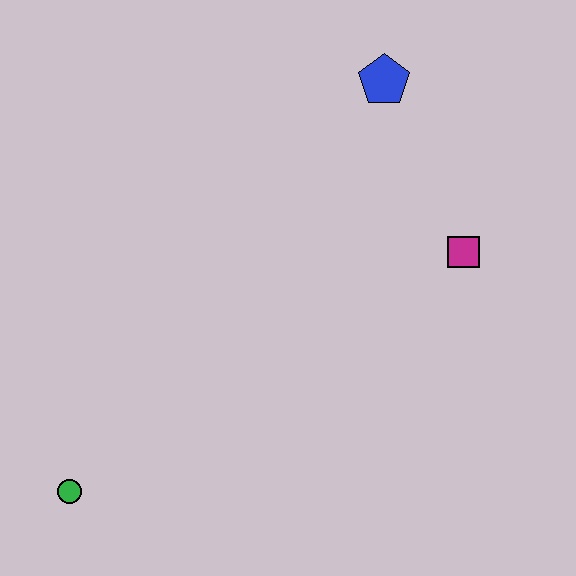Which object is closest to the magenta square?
The blue pentagon is closest to the magenta square.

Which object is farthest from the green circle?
The blue pentagon is farthest from the green circle.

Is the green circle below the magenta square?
Yes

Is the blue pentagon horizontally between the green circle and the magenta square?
Yes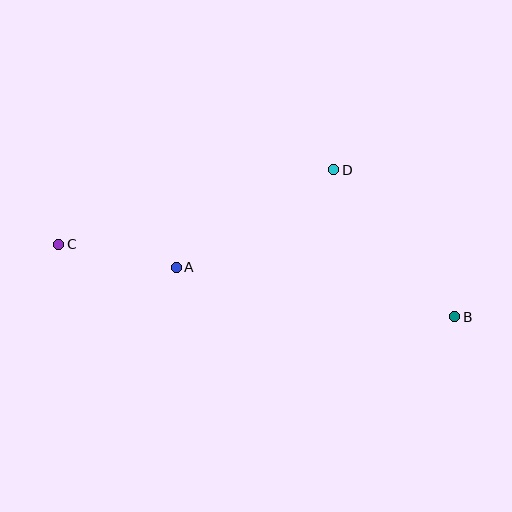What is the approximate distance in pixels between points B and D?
The distance between B and D is approximately 190 pixels.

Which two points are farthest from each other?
Points B and C are farthest from each other.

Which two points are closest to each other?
Points A and C are closest to each other.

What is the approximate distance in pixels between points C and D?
The distance between C and D is approximately 285 pixels.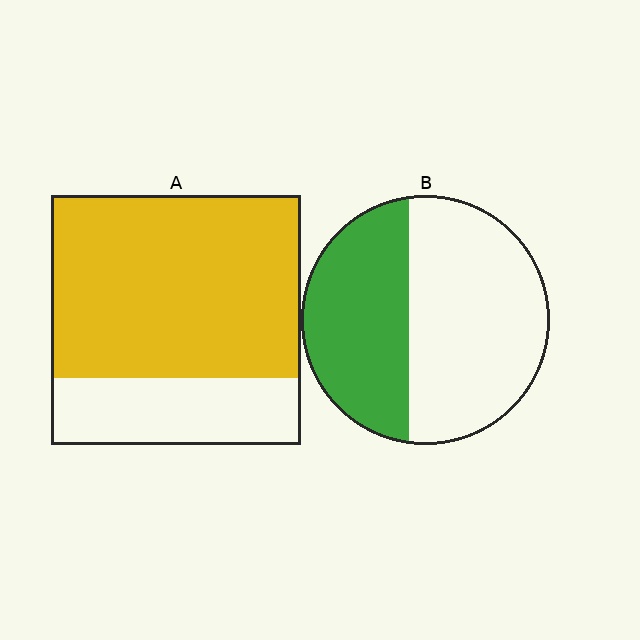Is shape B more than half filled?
No.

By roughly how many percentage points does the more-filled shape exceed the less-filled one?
By roughly 30 percentage points (A over B).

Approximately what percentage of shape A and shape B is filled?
A is approximately 75% and B is approximately 40%.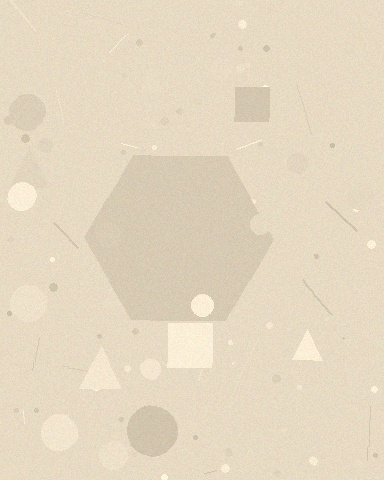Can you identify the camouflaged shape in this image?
The camouflaged shape is a hexagon.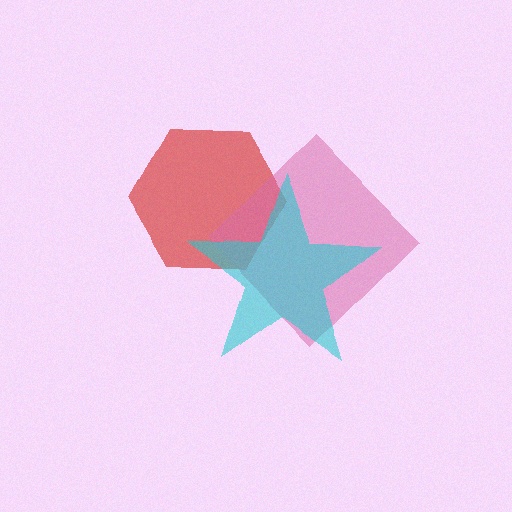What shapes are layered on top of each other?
The layered shapes are: a red hexagon, a pink diamond, a cyan star.